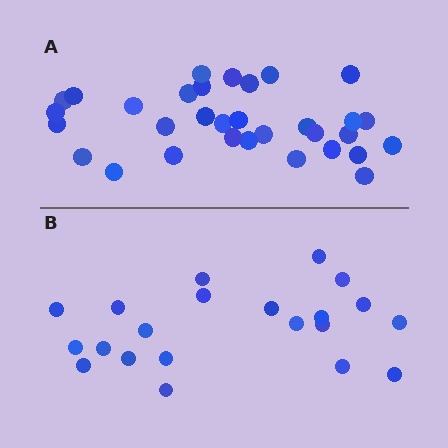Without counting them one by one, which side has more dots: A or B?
Region A (the top region) has more dots.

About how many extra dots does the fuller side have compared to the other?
Region A has roughly 12 or so more dots than region B.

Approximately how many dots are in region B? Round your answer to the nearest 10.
About 20 dots. (The exact count is 21, which rounds to 20.)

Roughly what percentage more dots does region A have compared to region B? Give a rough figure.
About 50% more.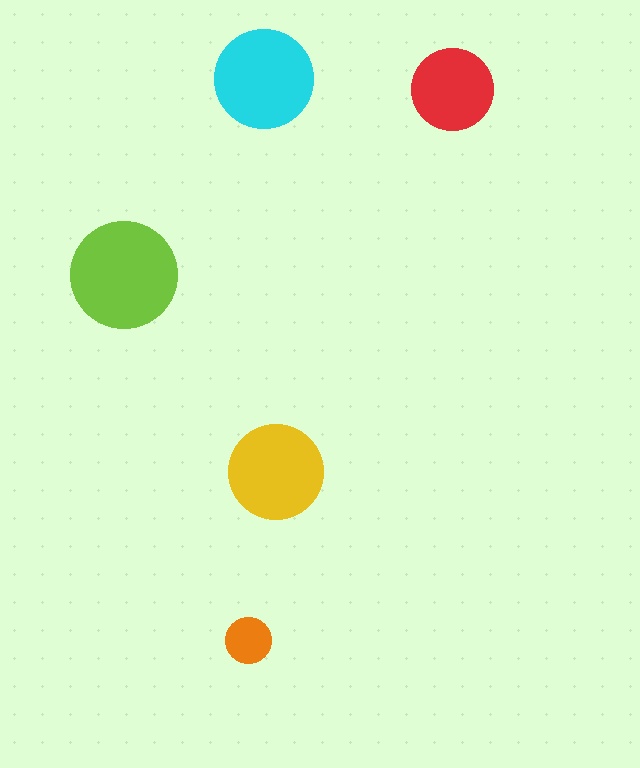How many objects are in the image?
There are 5 objects in the image.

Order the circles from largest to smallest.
the lime one, the cyan one, the yellow one, the red one, the orange one.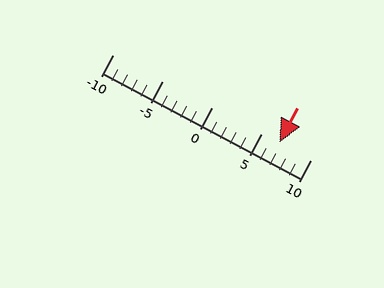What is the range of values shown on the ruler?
The ruler shows values from -10 to 10.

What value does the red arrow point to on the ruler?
The red arrow points to approximately 7.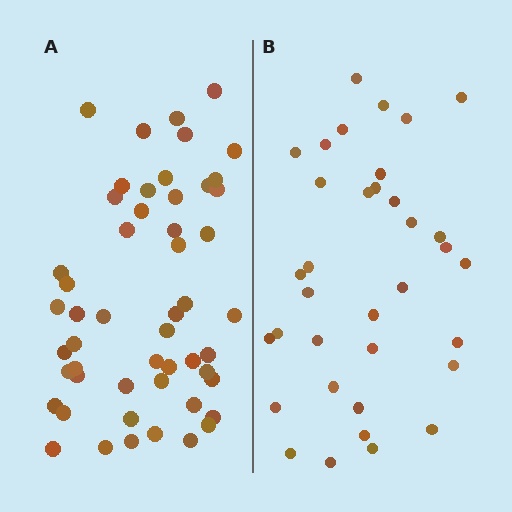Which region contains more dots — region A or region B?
Region A (the left region) has more dots.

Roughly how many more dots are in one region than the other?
Region A has approximately 15 more dots than region B.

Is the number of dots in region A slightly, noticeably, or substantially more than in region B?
Region A has substantially more. The ratio is roughly 1.5 to 1.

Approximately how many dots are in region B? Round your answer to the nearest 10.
About 40 dots. (The exact count is 35, which rounds to 40.)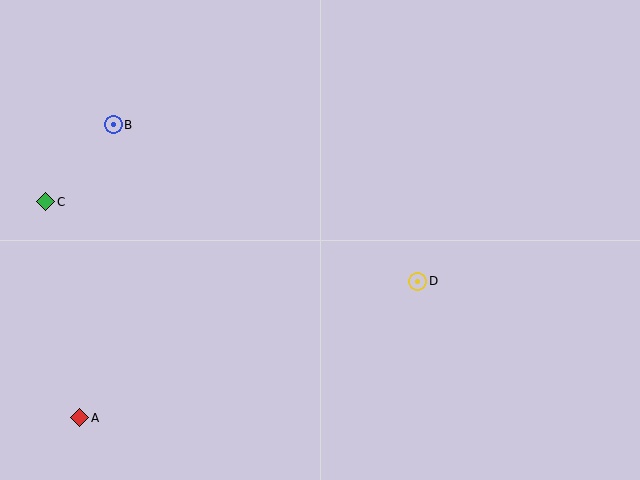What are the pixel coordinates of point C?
Point C is at (46, 202).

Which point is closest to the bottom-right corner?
Point D is closest to the bottom-right corner.